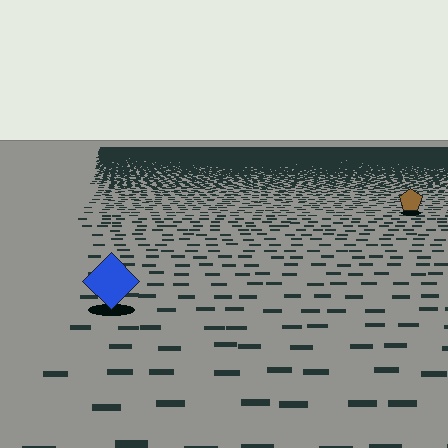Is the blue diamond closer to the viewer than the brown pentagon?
Yes. The blue diamond is closer — you can tell from the texture gradient: the ground texture is coarser near it.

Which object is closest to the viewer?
The blue diamond is closest. The texture marks near it are larger and more spread out.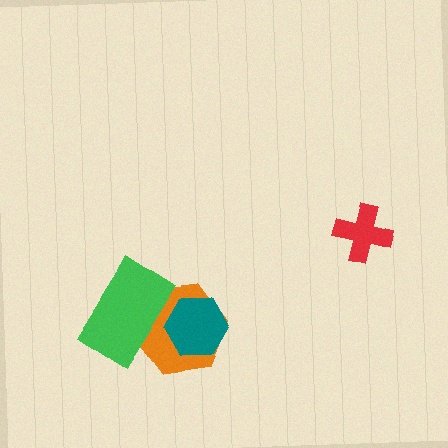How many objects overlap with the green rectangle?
2 objects overlap with the green rectangle.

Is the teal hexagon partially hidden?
Yes, it is partially covered by another shape.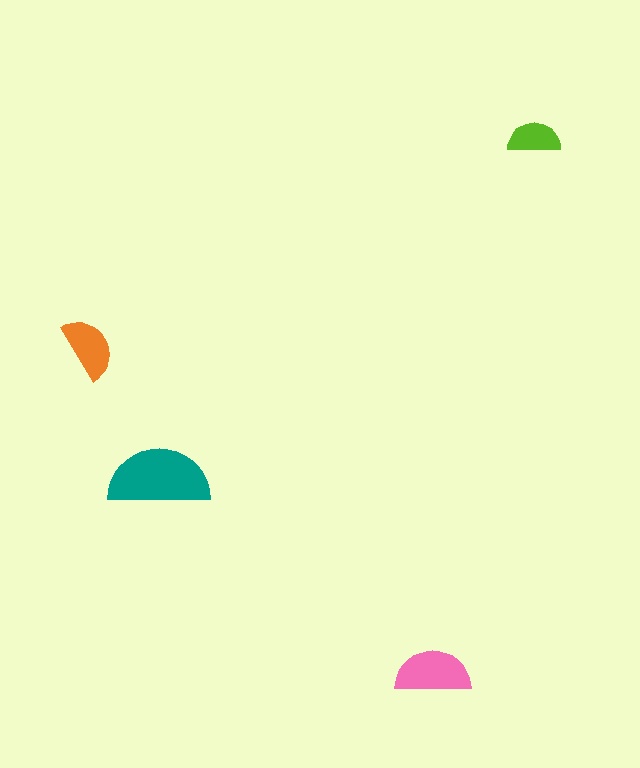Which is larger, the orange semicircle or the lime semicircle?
The orange one.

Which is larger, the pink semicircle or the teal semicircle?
The teal one.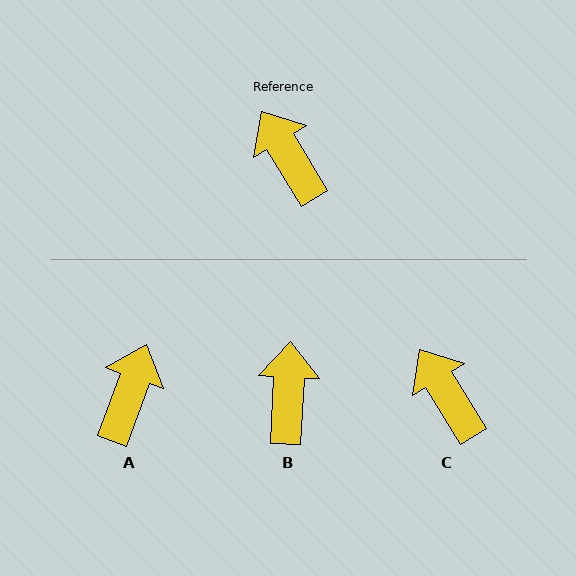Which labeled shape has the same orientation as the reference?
C.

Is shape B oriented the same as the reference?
No, it is off by about 34 degrees.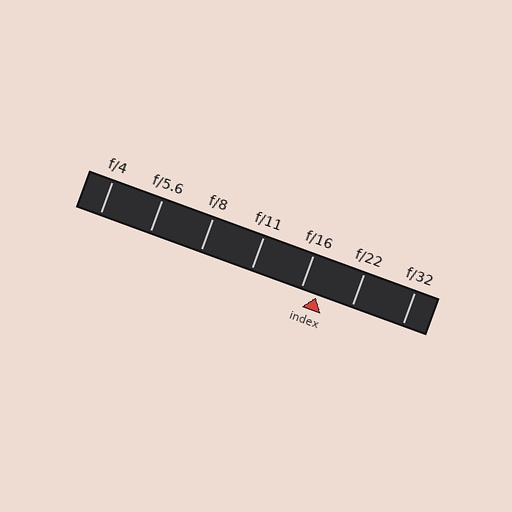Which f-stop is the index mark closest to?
The index mark is closest to f/16.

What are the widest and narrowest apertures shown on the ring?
The widest aperture shown is f/4 and the narrowest is f/32.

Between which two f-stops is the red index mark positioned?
The index mark is between f/16 and f/22.